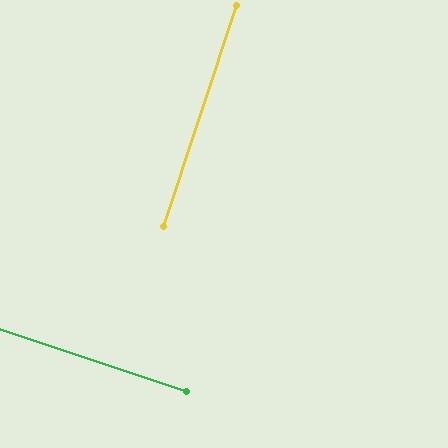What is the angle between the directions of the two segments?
Approximately 90 degrees.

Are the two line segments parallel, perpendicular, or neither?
Perpendicular — they meet at approximately 90°.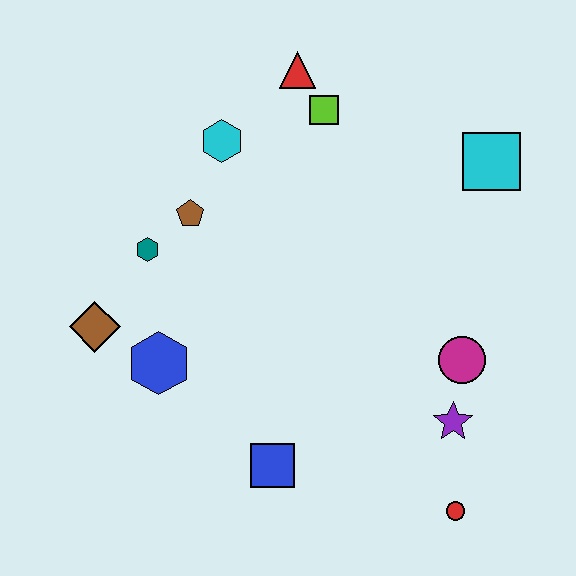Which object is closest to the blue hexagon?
The brown diamond is closest to the blue hexagon.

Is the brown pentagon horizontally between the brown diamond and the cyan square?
Yes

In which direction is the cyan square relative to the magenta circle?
The cyan square is above the magenta circle.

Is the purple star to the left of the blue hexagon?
No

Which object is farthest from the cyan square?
The brown diamond is farthest from the cyan square.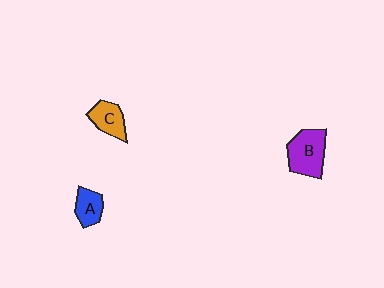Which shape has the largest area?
Shape B (purple).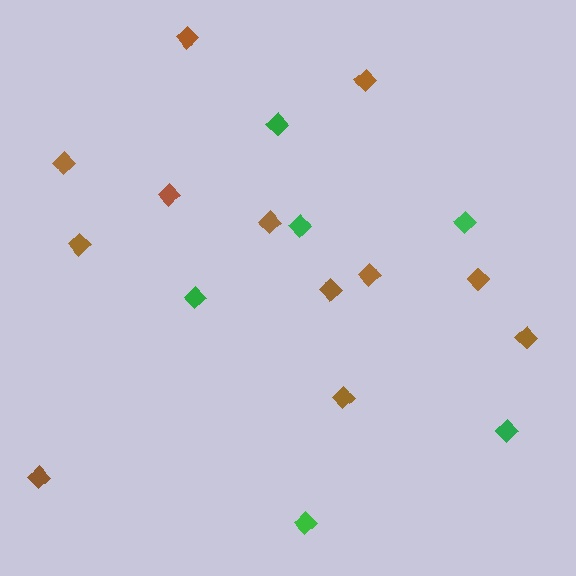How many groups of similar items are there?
There are 2 groups: one group of brown diamonds (12) and one group of green diamonds (6).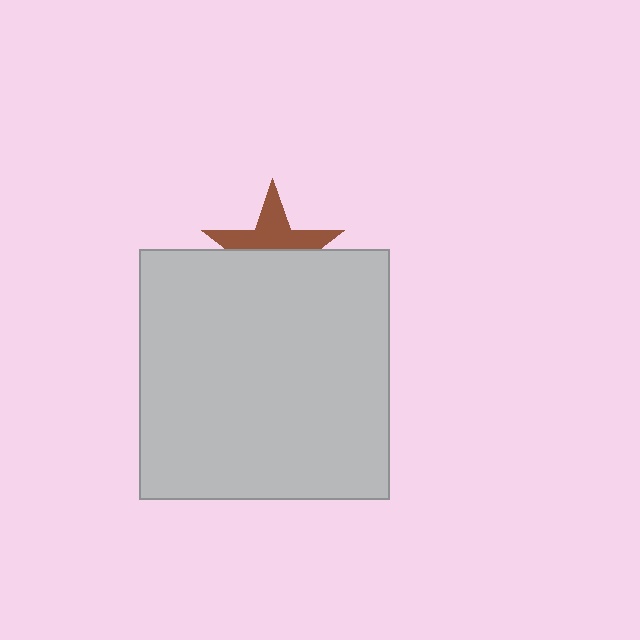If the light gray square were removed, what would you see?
You would see the complete brown star.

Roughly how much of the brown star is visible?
About half of it is visible (roughly 49%).